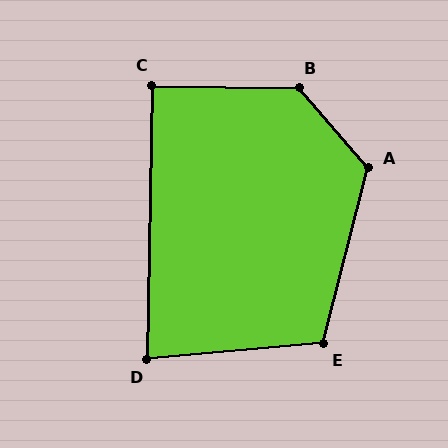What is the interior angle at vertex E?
Approximately 109 degrees (obtuse).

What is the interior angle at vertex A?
Approximately 124 degrees (obtuse).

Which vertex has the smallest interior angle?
D, at approximately 84 degrees.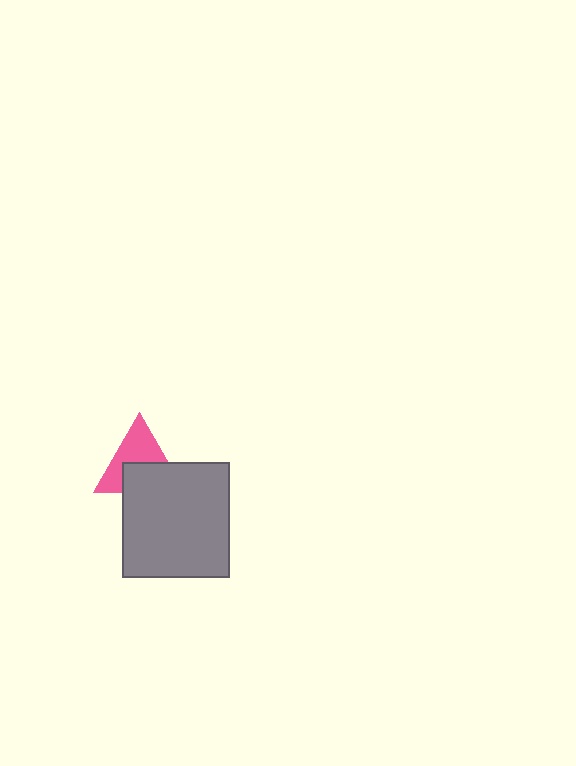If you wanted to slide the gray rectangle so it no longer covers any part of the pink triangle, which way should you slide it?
Slide it down — that is the most direct way to separate the two shapes.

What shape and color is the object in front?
The object in front is a gray rectangle.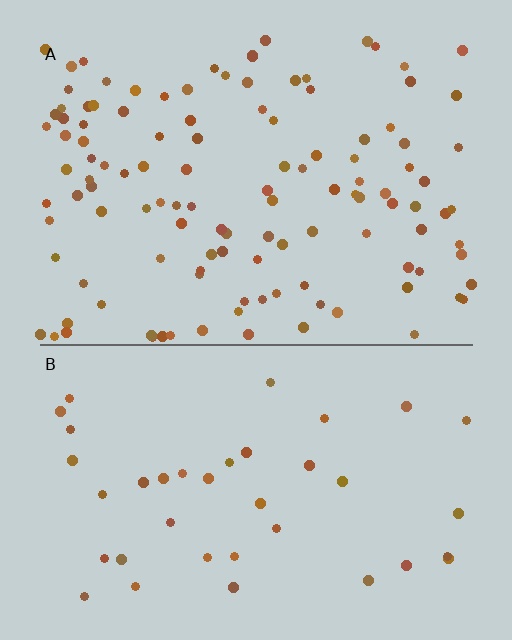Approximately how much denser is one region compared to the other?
Approximately 3.1× — region A over region B.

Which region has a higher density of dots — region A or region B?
A (the top).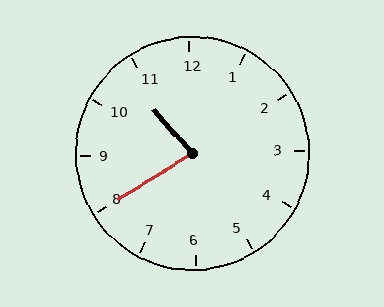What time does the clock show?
10:40.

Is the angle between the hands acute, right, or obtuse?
It is acute.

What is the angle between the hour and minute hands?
Approximately 80 degrees.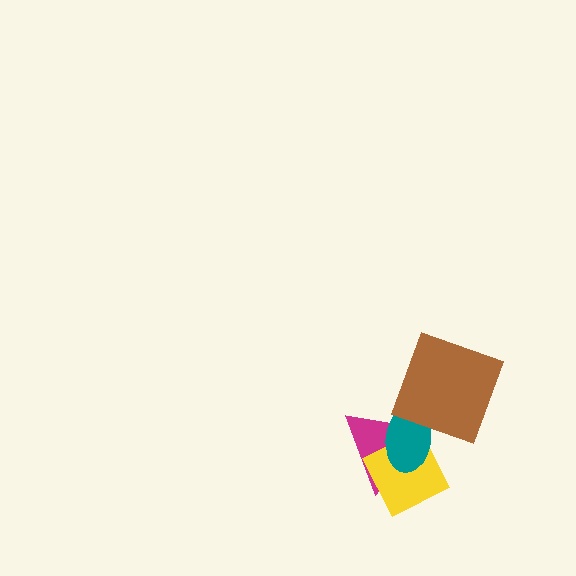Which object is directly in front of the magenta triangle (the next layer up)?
The yellow diamond is directly in front of the magenta triangle.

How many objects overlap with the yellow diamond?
2 objects overlap with the yellow diamond.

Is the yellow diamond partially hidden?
Yes, it is partially covered by another shape.